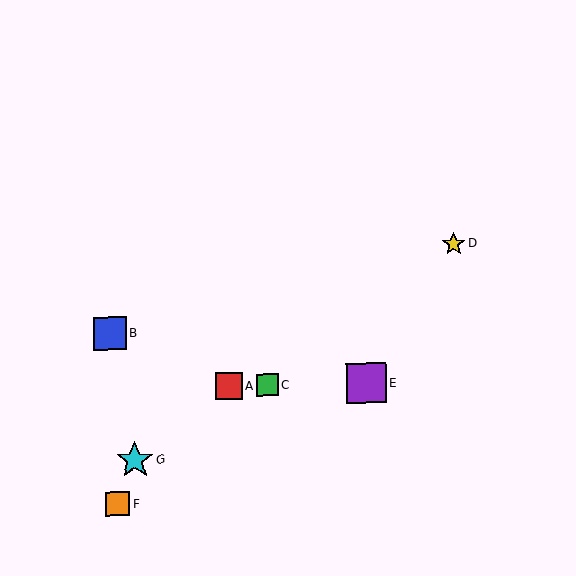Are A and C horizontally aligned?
Yes, both are at y≈386.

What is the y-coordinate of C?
Object C is at y≈385.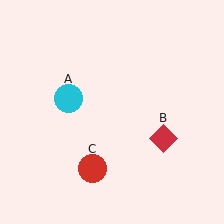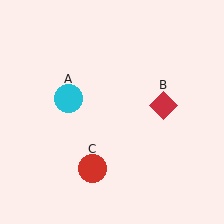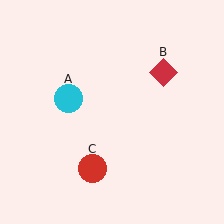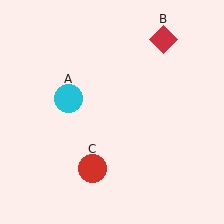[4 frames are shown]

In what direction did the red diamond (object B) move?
The red diamond (object B) moved up.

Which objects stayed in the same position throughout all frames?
Cyan circle (object A) and red circle (object C) remained stationary.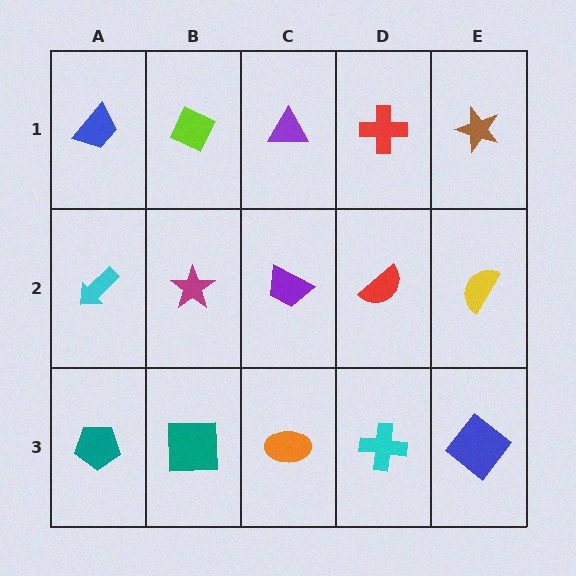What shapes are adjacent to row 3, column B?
A magenta star (row 2, column B), a teal pentagon (row 3, column A), an orange ellipse (row 3, column C).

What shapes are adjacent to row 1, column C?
A purple trapezoid (row 2, column C), a lime diamond (row 1, column B), a red cross (row 1, column D).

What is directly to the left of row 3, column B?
A teal pentagon.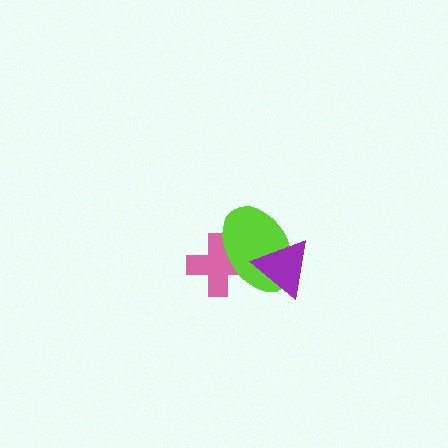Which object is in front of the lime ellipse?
The purple triangle is in front of the lime ellipse.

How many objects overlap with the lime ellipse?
2 objects overlap with the lime ellipse.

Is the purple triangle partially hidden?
No, no other shape covers it.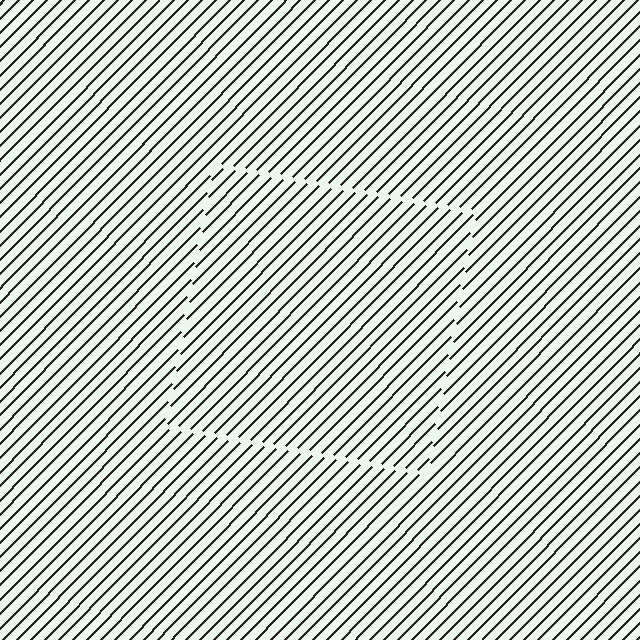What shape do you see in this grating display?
An illusory square. The interior of the shape contains the same grating, shifted by half a period — the contour is defined by the phase discontinuity where line-ends from the inner and outer gratings abut.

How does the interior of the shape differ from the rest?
The interior of the shape contains the same grating, shifted by half a period — the contour is defined by the phase discontinuity where line-ends from the inner and outer gratings abut.